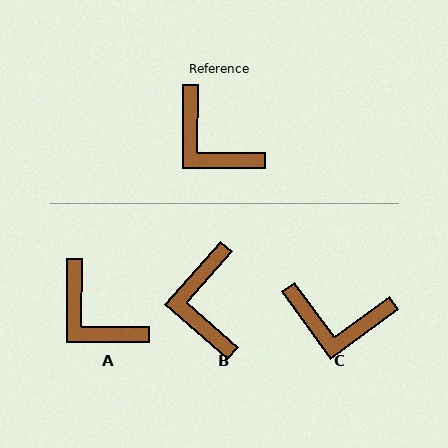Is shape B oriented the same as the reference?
No, it is off by about 41 degrees.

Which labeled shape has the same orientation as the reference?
A.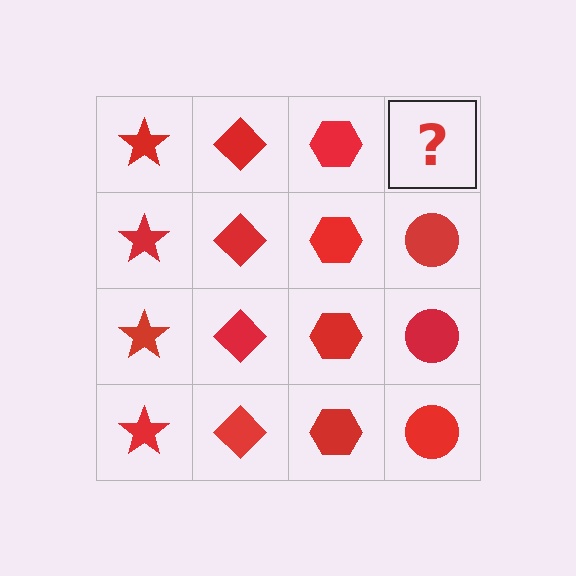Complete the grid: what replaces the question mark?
The question mark should be replaced with a red circle.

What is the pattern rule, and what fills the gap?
The rule is that each column has a consistent shape. The gap should be filled with a red circle.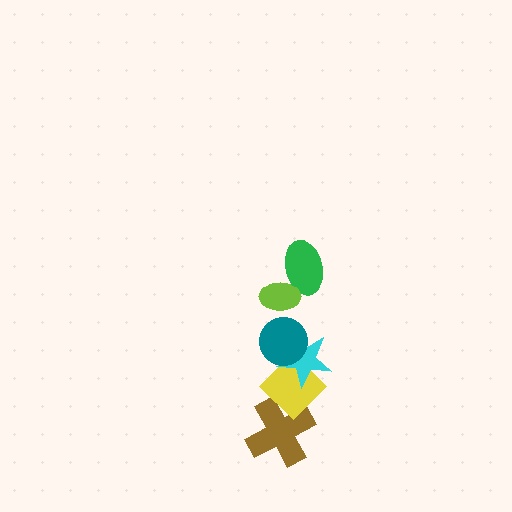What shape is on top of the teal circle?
The green ellipse is on top of the teal circle.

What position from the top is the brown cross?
The brown cross is 6th from the top.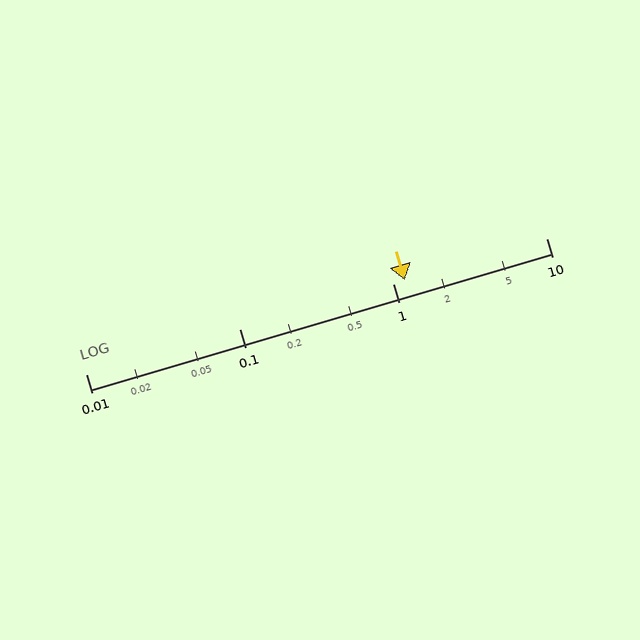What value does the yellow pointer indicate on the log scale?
The pointer indicates approximately 1.2.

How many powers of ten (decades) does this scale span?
The scale spans 3 decades, from 0.01 to 10.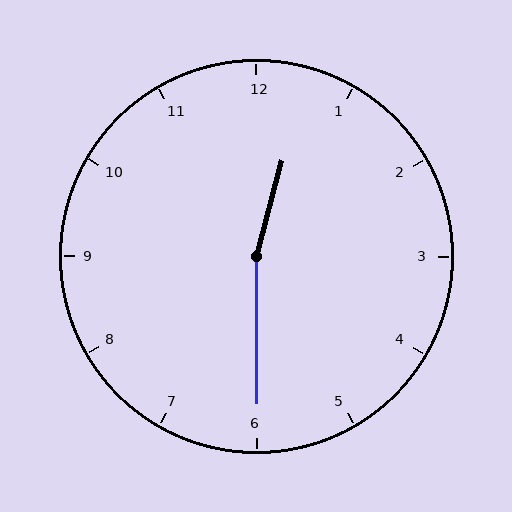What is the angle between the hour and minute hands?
Approximately 165 degrees.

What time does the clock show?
12:30.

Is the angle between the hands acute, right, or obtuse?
It is obtuse.